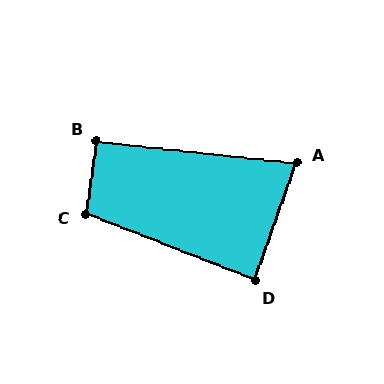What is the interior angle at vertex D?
Approximately 88 degrees (approximately right).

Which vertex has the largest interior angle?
C, at approximately 103 degrees.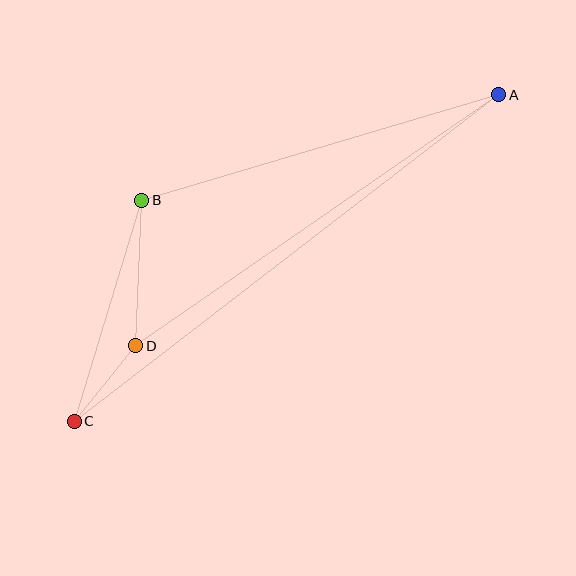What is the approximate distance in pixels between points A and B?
The distance between A and B is approximately 372 pixels.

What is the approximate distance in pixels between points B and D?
The distance between B and D is approximately 146 pixels.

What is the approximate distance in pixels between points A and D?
The distance between A and D is approximately 441 pixels.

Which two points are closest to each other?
Points C and D are closest to each other.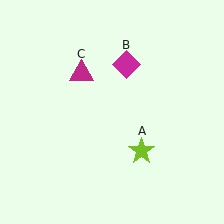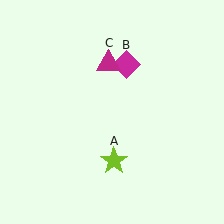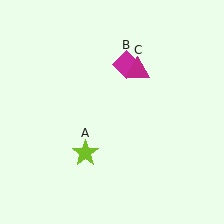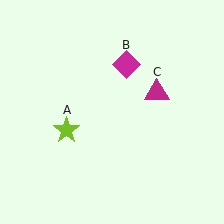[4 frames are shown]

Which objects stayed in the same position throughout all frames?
Magenta diamond (object B) remained stationary.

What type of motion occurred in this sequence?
The lime star (object A), magenta triangle (object C) rotated clockwise around the center of the scene.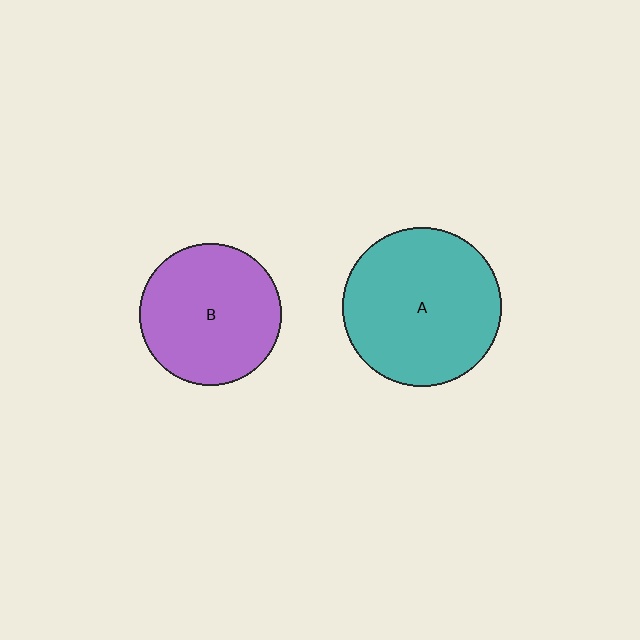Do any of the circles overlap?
No, none of the circles overlap.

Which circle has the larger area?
Circle A (teal).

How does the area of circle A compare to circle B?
Approximately 1.3 times.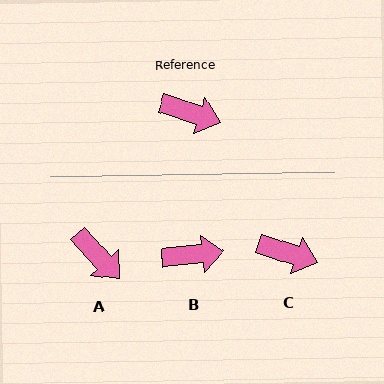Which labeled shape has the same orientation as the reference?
C.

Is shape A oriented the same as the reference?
No, it is off by about 29 degrees.